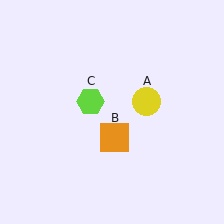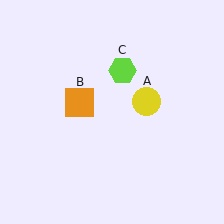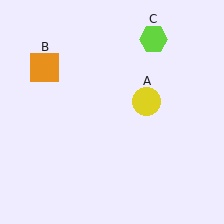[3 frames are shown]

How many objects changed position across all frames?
2 objects changed position: orange square (object B), lime hexagon (object C).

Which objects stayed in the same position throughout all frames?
Yellow circle (object A) remained stationary.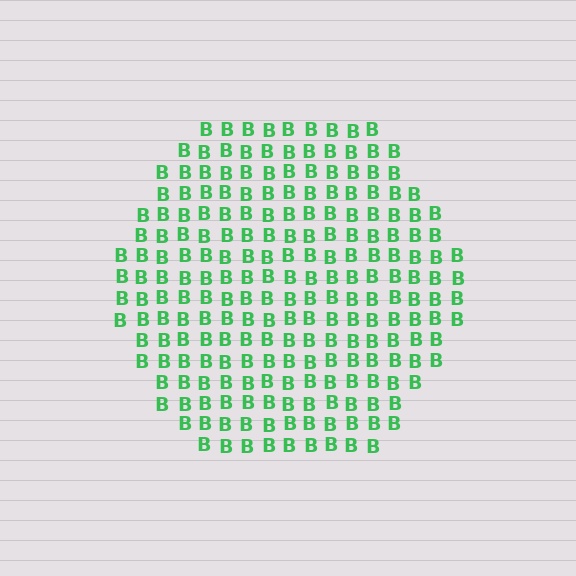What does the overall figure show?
The overall figure shows a hexagon.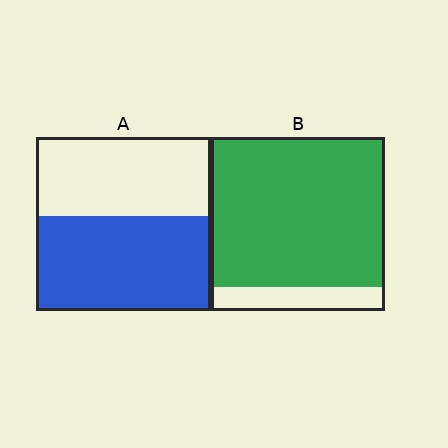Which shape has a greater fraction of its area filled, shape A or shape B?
Shape B.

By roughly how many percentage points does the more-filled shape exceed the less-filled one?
By roughly 30 percentage points (B over A).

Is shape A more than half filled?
Yes.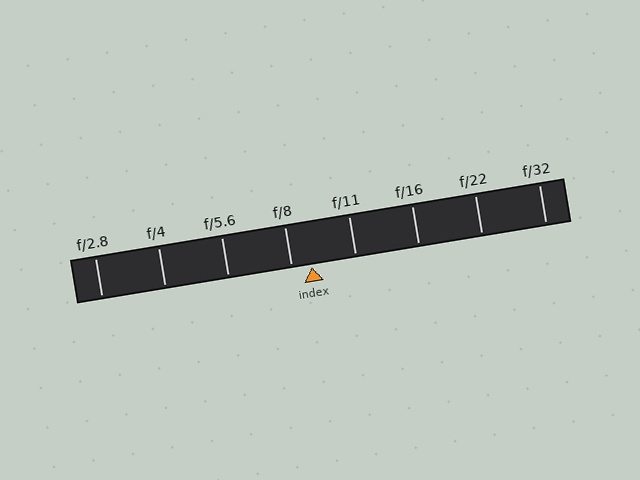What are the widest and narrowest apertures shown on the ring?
The widest aperture shown is f/2.8 and the narrowest is f/32.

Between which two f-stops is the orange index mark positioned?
The index mark is between f/8 and f/11.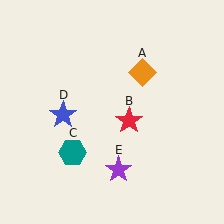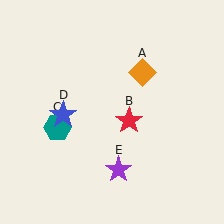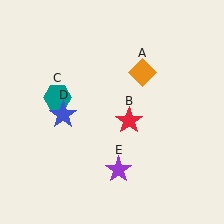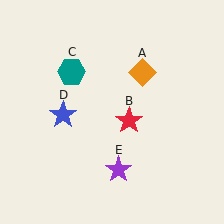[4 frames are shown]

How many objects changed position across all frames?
1 object changed position: teal hexagon (object C).